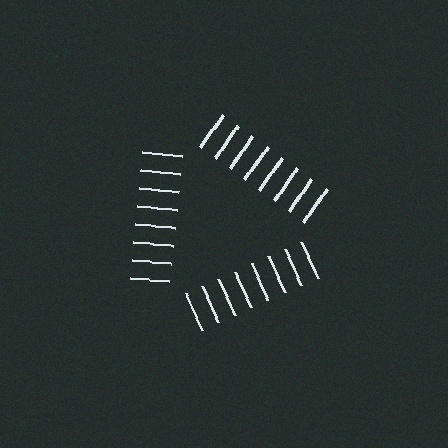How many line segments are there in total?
24 — 8 along each of the 3 edges.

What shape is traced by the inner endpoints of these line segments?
An illusory triangle — the line segments terminate on its edges but no continuous stroke is drawn.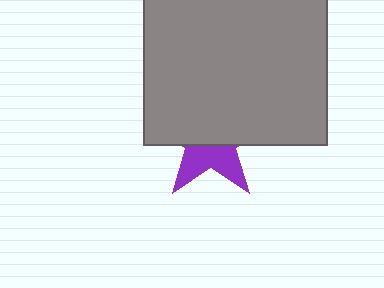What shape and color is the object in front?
The object in front is a gray square.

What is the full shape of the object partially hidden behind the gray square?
The partially hidden object is a purple star.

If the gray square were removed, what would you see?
You would see the complete purple star.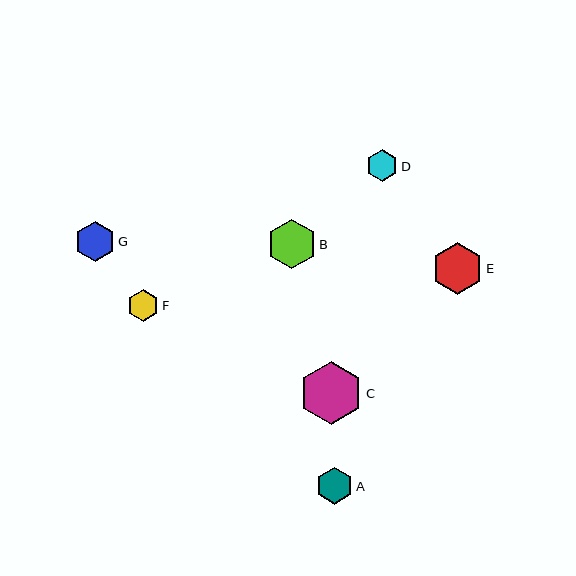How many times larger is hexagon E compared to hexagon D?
Hexagon E is approximately 1.6 times the size of hexagon D.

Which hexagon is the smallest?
Hexagon D is the smallest with a size of approximately 32 pixels.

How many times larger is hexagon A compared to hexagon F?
Hexagon A is approximately 1.1 times the size of hexagon F.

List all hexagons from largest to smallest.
From largest to smallest: C, E, B, G, A, F, D.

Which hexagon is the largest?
Hexagon C is the largest with a size of approximately 63 pixels.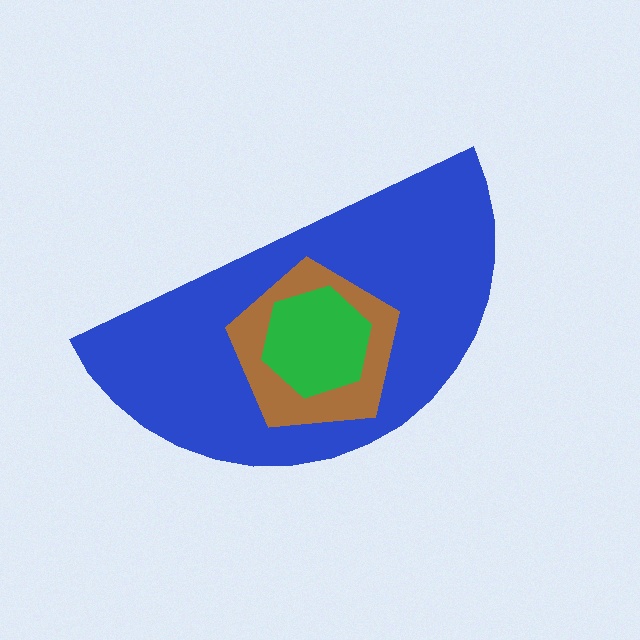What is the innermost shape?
The green hexagon.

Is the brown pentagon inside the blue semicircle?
Yes.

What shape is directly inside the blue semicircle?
The brown pentagon.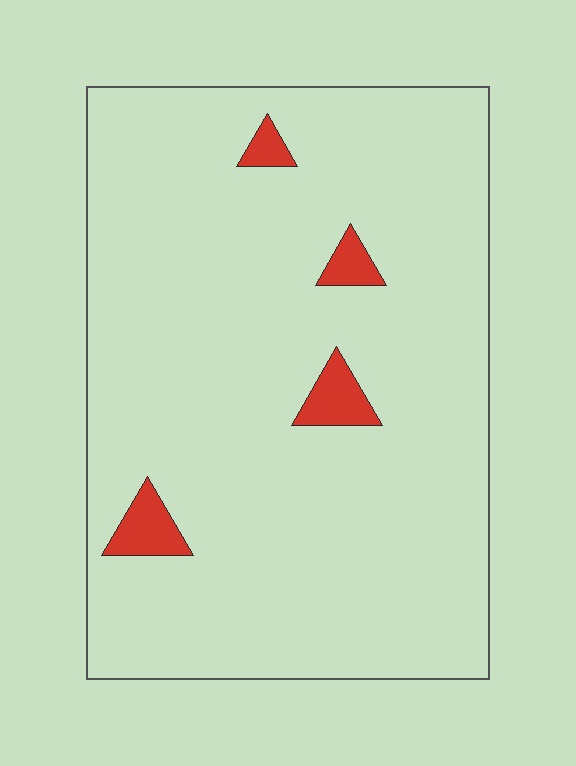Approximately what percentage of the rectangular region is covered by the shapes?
Approximately 5%.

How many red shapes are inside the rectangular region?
4.